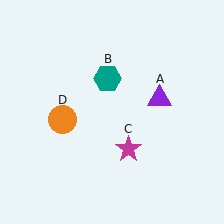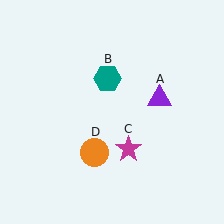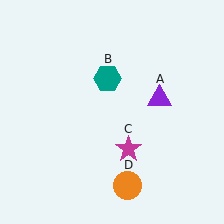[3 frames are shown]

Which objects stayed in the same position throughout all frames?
Purple triangle (object A) and teal hexagon (object B) and magenta star (object C) remained stationary.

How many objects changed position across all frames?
1 object changed position: orange circle (object D).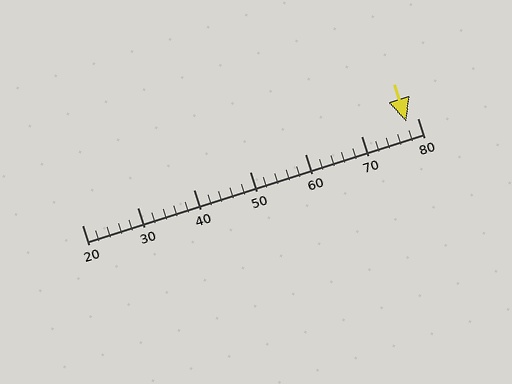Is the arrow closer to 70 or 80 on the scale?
The arrow is closer to 80.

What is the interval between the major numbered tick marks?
The major tick marks are spaced 10 units apart.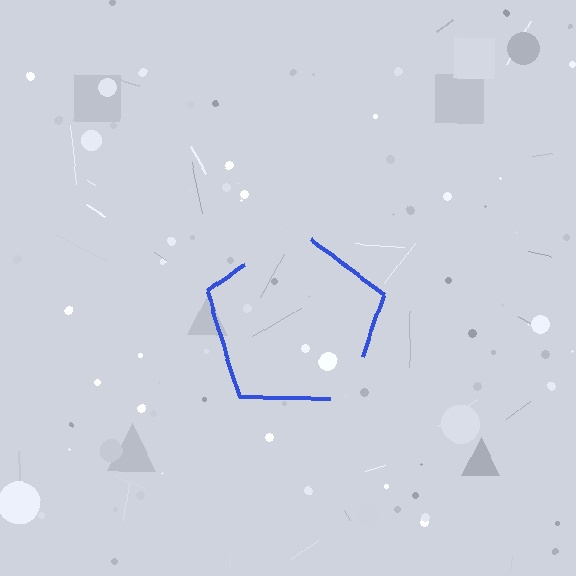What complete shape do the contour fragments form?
The contour fragments form a pentagon.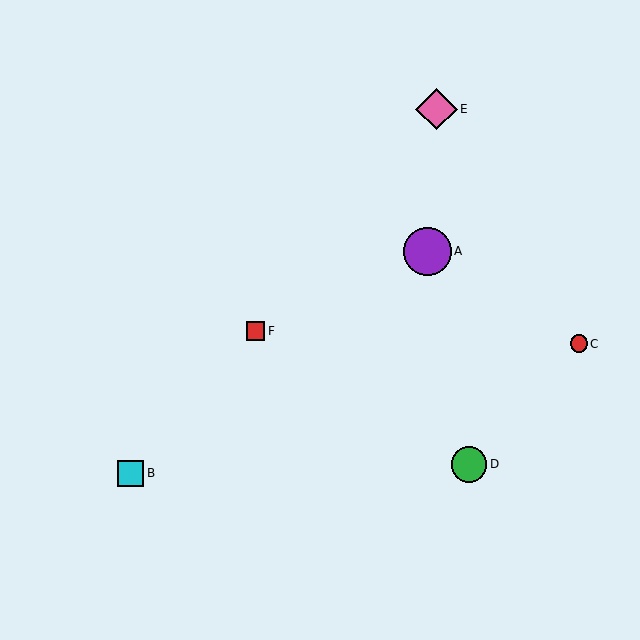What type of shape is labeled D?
Shape D is a green circle.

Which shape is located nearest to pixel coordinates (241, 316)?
The red square (labeled F) at (256, 331) is nearest to that location.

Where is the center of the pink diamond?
The center of the pink diamond is at (436, 109).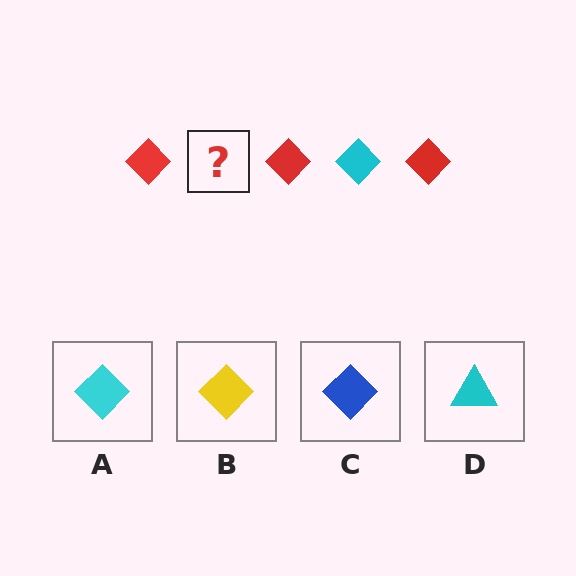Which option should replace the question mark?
Option A.